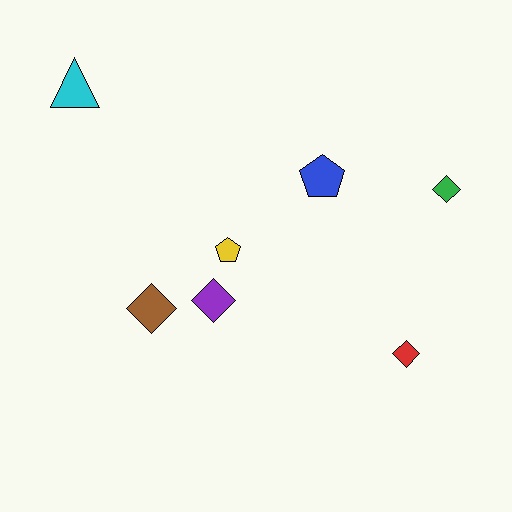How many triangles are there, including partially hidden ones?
There is 1 triangle.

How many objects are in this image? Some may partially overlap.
There are 7 objects.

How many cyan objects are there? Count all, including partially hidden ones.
There is 1 cyan object.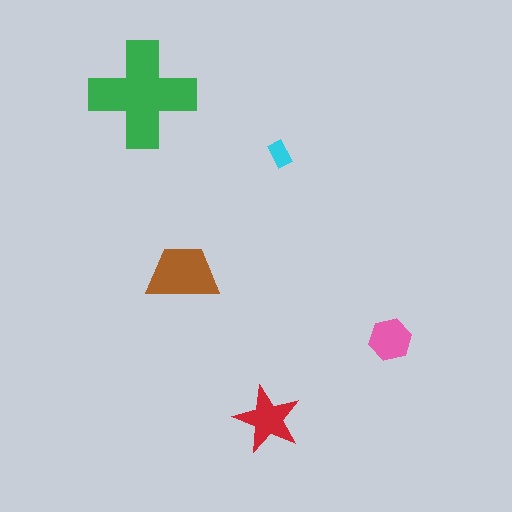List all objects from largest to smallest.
The green cross, the brown trapezoid, the red star, the pink hexagon, the cyan rectangle.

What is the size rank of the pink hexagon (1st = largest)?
4th.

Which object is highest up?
The green cross is topmost.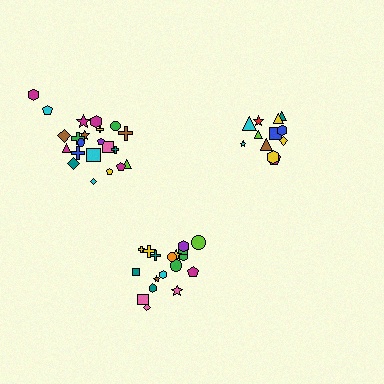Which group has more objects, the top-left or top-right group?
The top-left group.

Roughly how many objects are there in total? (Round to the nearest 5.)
Roughly 50 objects in total.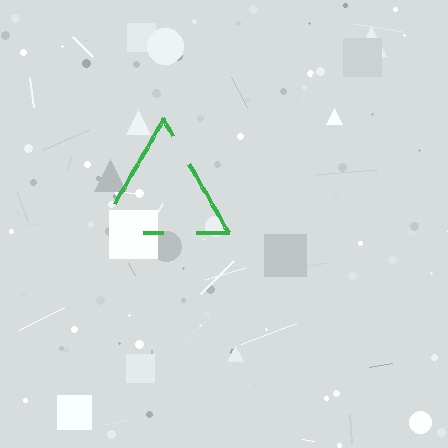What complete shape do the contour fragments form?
The contour fragments form a triangle.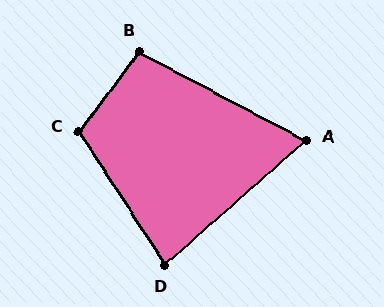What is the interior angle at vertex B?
Approximately 99 degrees (obtuse).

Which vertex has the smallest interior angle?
A, at approximately 70 degrees.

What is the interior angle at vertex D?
Approximately 81 degrees (acute).